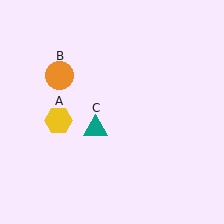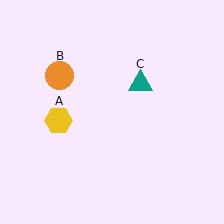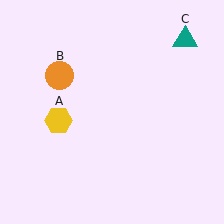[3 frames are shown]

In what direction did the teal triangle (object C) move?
The teal triangle (object C) moved up and to the right.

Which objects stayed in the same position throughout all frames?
Yellow hexagon (object A) and orange circle (object B) remained stationary.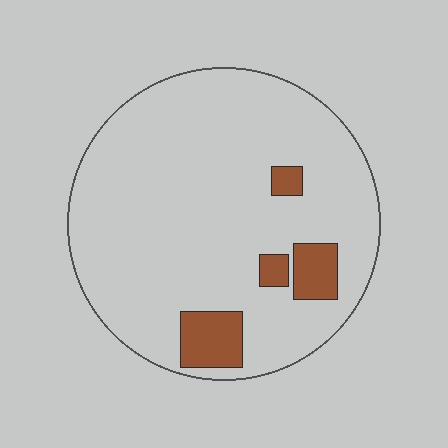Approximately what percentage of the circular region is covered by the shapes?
Approximately 10%.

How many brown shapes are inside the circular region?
4.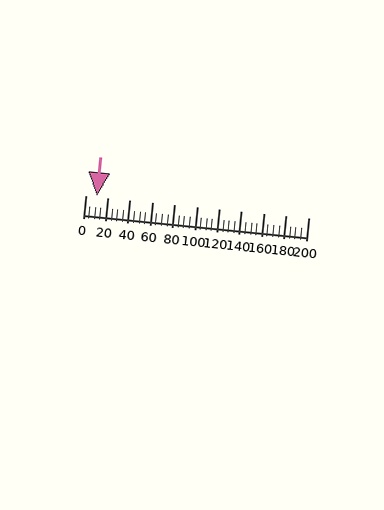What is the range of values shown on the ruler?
The ruler shows values from 0 to 200.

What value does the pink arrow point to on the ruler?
The pink arrow points to approximately 10.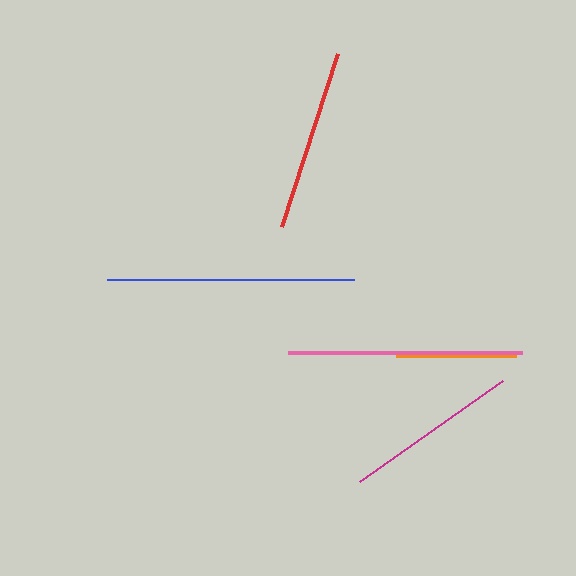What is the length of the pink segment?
The pink segment is approximately 234 pixels long.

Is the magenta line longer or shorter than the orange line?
The magenta line is longer than the orange line.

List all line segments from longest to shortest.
From longest to shortest: blue, pink, red, magenta, orange.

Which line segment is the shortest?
The orange line is the shortest at approximately 120 pixels.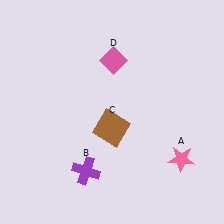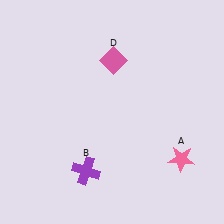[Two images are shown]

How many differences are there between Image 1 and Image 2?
There is 1 difference between the two images.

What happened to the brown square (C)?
The brown square (C) was removed in Image 2. It was in the bottom-left area of Image 1.